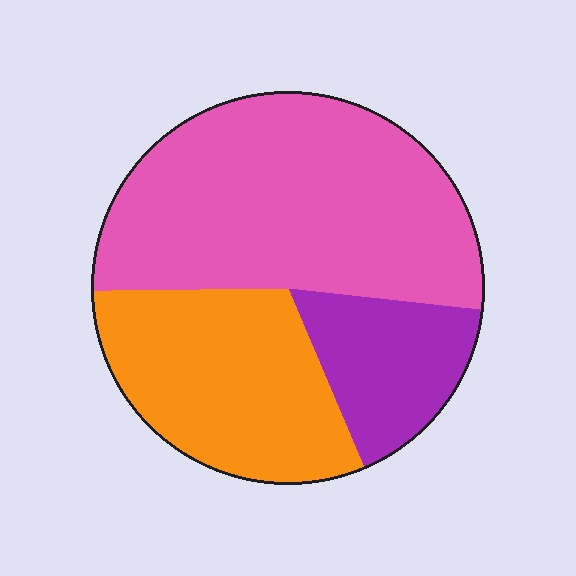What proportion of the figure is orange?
Orange covers around 30% of the figure.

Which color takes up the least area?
Purple, at roughly 15%.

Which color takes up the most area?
Pink, at roughly 50%.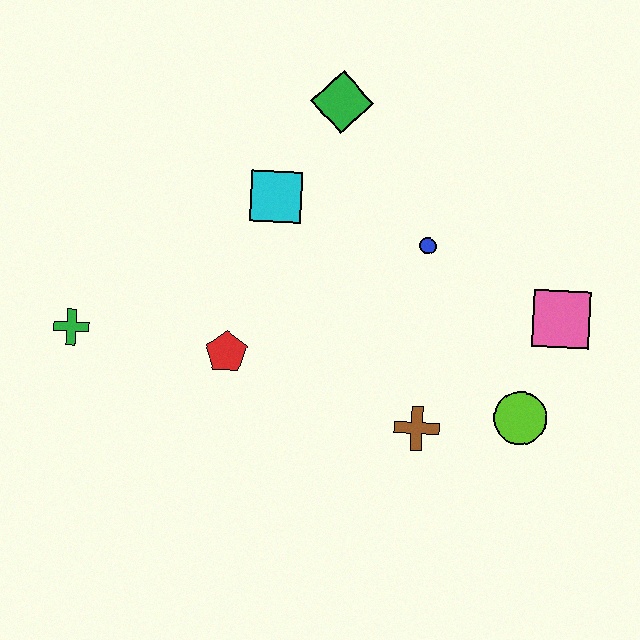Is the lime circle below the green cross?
Yes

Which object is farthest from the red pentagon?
The pink square is farthest from the red pentagon.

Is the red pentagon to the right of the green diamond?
No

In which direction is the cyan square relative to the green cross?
The cyan square is to the right of the green cross.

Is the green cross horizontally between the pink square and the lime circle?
No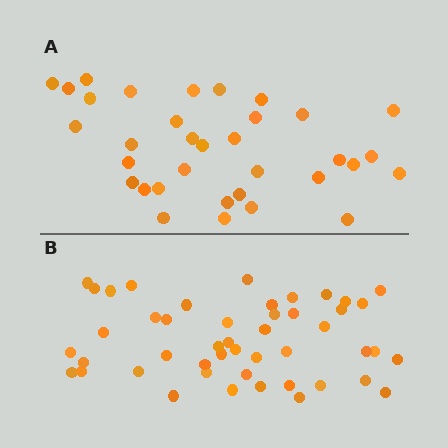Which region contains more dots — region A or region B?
Region B (the bottom region) has more dots.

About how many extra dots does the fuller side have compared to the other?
Region B has approximately 15 more dots than region A.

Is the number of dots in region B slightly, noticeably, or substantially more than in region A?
Region B has noticeably more, but not dramatically so. The ratio is roughly 1.4 to 1.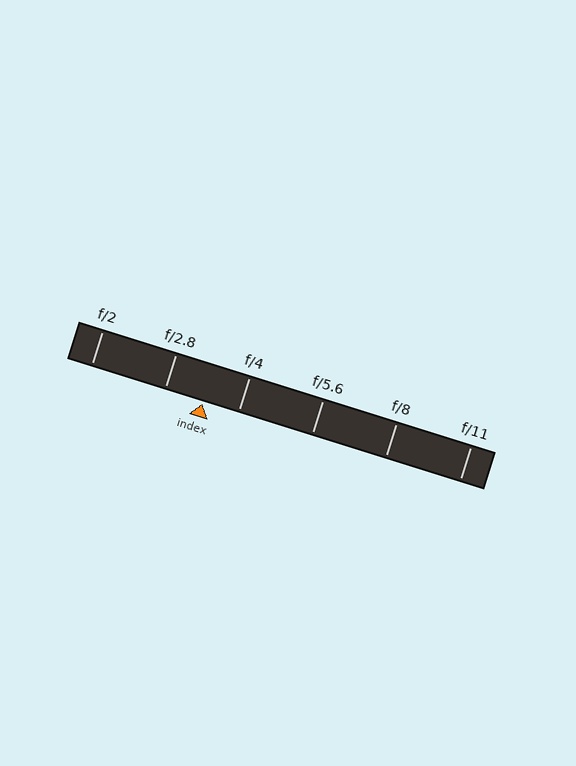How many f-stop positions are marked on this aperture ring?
There are 6 f-stop positions marked.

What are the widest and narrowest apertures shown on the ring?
The widest aperture shown is f/2 and the narrowest is f/11.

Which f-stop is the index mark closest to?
The index mark is closest to f/4.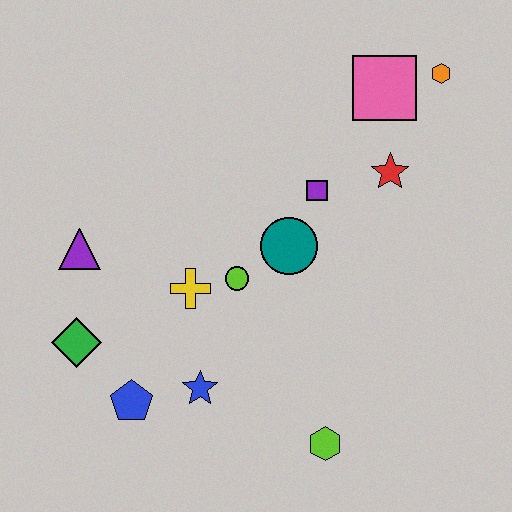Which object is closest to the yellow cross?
The lime circle is closest to the yellow cross.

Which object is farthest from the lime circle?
The orange hexagon is farthest from the lime circle.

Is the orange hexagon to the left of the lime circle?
No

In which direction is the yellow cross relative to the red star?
The yellow cross is to the left of the red star.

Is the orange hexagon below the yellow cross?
No